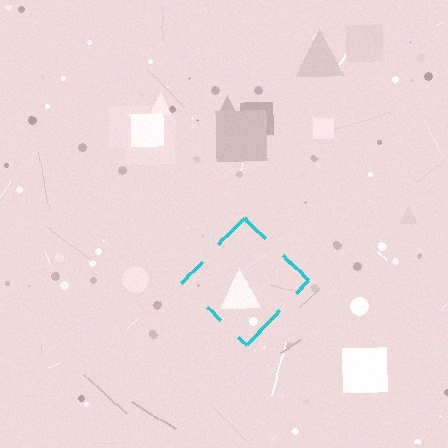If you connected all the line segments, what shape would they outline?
They would outline a diamond.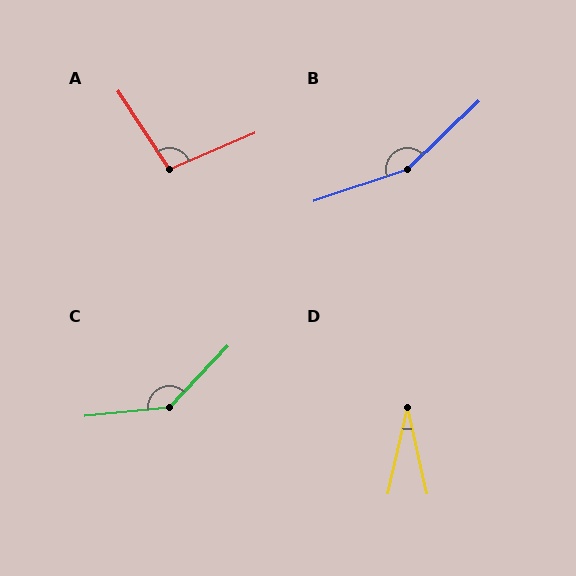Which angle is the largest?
B, at approximately 155 degrees.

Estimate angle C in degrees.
Approximately 140 degrees.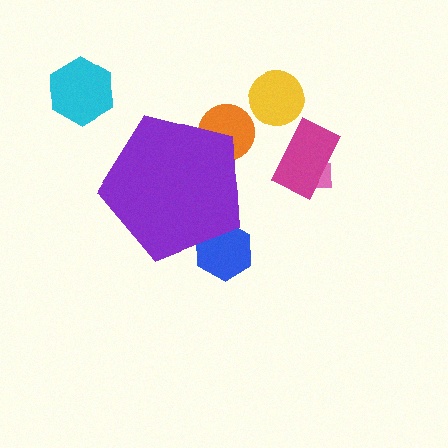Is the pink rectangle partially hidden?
No, the pink rectangle is fully visible.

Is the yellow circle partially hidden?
No, the yellow circle is fully visible.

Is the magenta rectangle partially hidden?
No, the magenta rectangle is fully visible.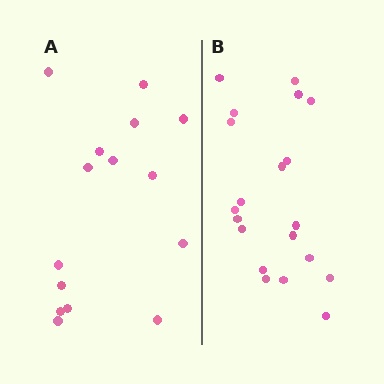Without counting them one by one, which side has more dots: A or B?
Region B (the right region) has more dots.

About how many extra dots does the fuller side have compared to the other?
Region B has about 5 more dots than region A.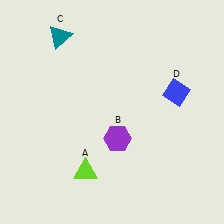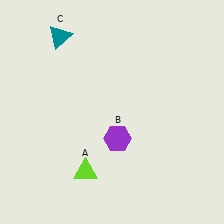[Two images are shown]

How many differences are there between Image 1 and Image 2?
There is 1 difference between the two images.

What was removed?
The blue diamond (D) was removed in Image 2.